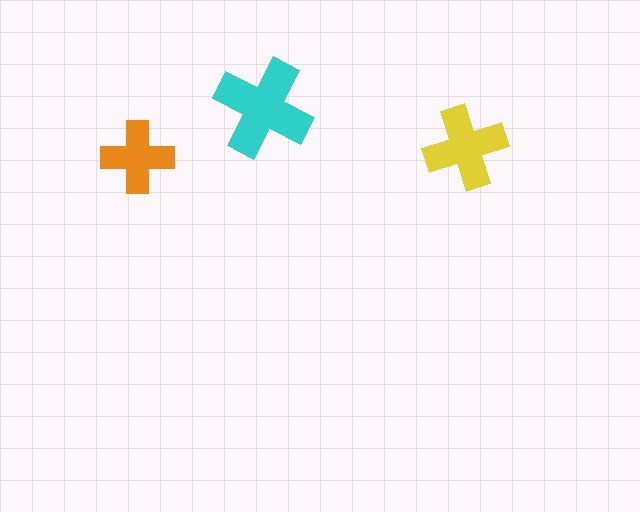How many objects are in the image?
There are 3 objects in the image.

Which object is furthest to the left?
The orange cross is leftmost.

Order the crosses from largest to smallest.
the cyan one, the yellow one, the orange one.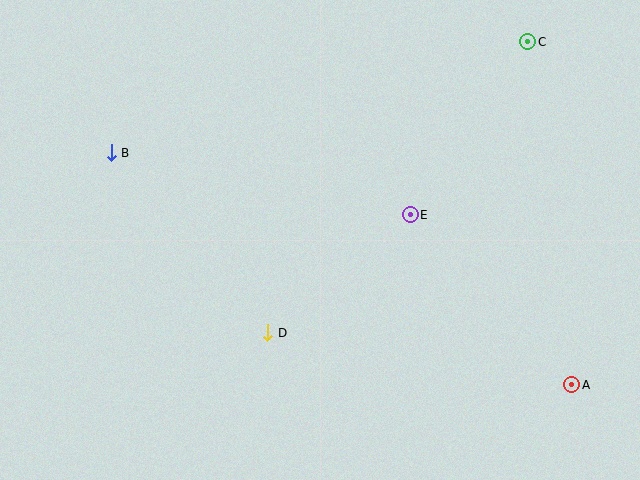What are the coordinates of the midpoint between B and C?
The midpoint between B and C is at (319, 97).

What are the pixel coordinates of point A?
Point A is at (572, 385).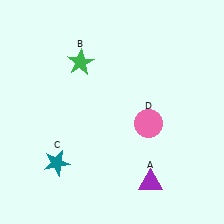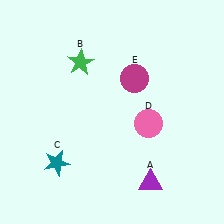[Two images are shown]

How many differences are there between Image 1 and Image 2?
There is 1 difference between the two images.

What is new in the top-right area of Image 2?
A magenta circle (E) was added in the top-right area of Image 2.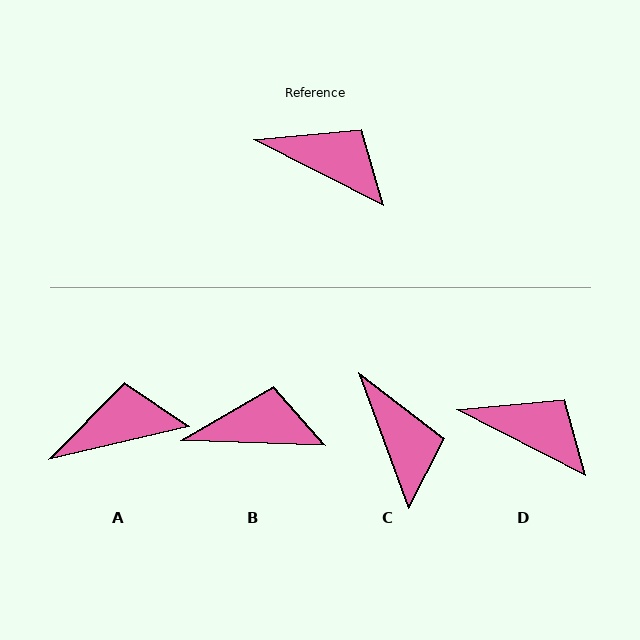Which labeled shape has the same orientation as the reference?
D.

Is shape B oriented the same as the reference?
No, it is off by about 25 degrees.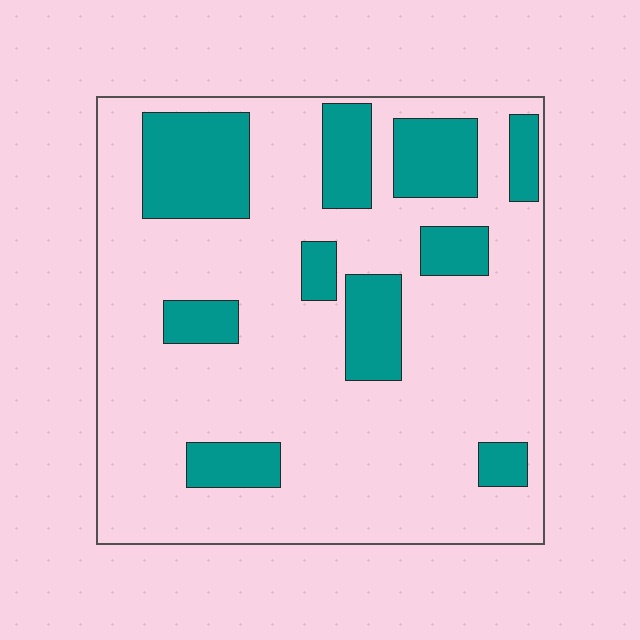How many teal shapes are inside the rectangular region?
10.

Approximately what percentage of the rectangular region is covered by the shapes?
Approximately 25%.